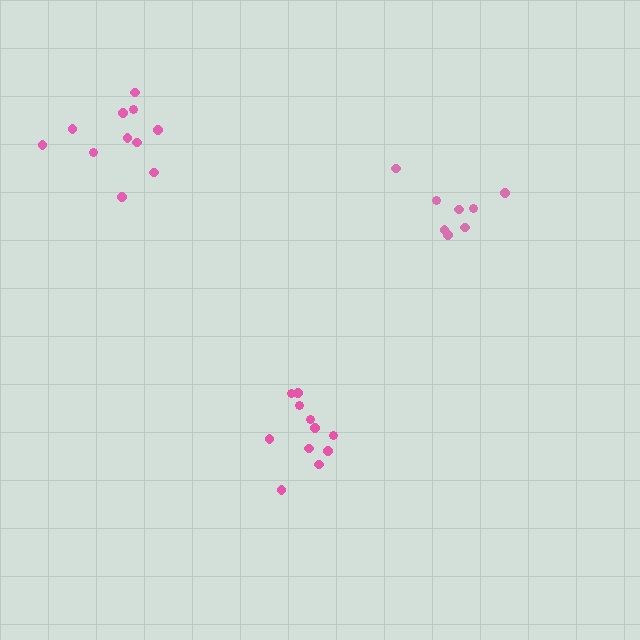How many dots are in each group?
Group 1: 11 dots, Group 2: 8 dots, Group 3: 11 dots (30 total).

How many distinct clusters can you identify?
There are 3 distinct clusters.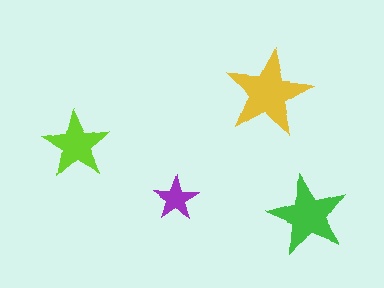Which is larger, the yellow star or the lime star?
The yellow one.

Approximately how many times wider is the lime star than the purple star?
About 1.5 times wider.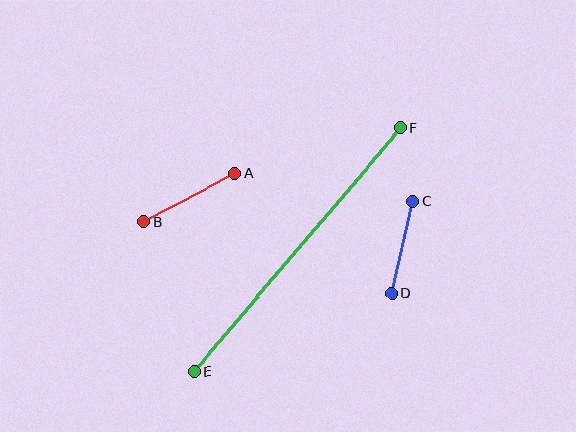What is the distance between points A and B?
The distance is approximately 103 pixels.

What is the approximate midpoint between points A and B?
The midpoint is at approximately (189, 198) pixels.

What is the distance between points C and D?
The distance is approximately 94 pixels.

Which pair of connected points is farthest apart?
Points E and F are farthest apart.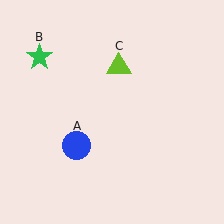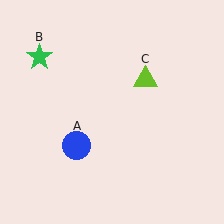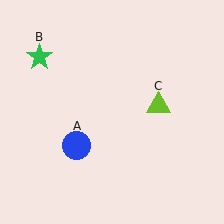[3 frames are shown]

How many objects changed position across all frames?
1 object changed position: lime triangle (object C).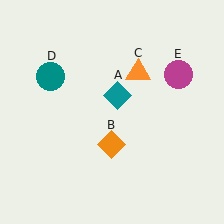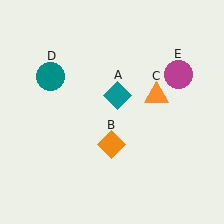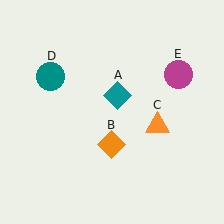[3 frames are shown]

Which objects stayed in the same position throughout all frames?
Teal diamond (object A) and orange diamond (object B) and teal circle (object D) and magenta circle (object E) remained stationary.